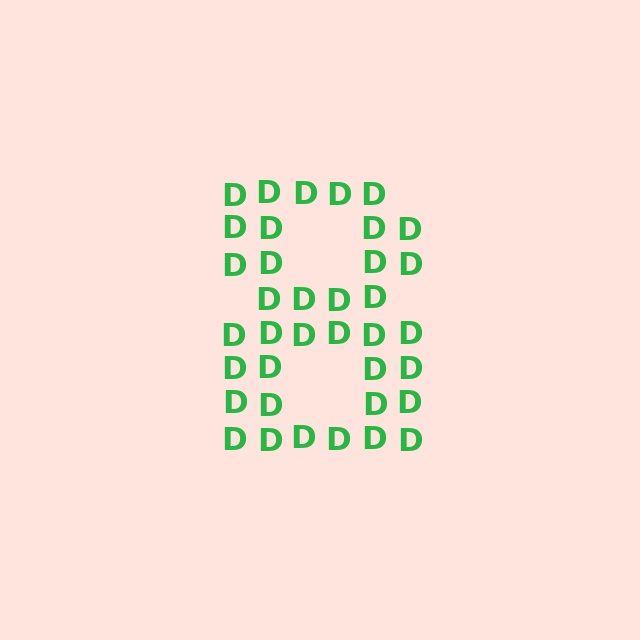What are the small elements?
The small elements are letter D's.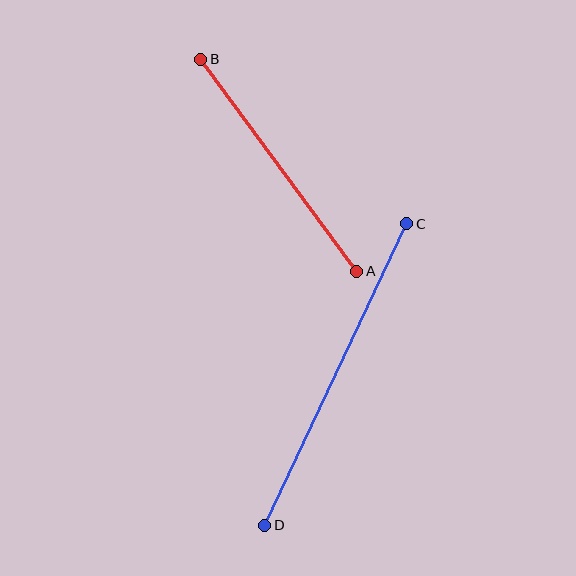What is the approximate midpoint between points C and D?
The midpoint is at approximately (336, 375) pixels.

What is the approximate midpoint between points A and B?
The midpoint is at approximately (279, 165) pixels.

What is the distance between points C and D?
The distance is approximately 333 pixels.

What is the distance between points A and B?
The distance is approximately 263 pixels.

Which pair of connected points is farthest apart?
Points C and D are farthest apart.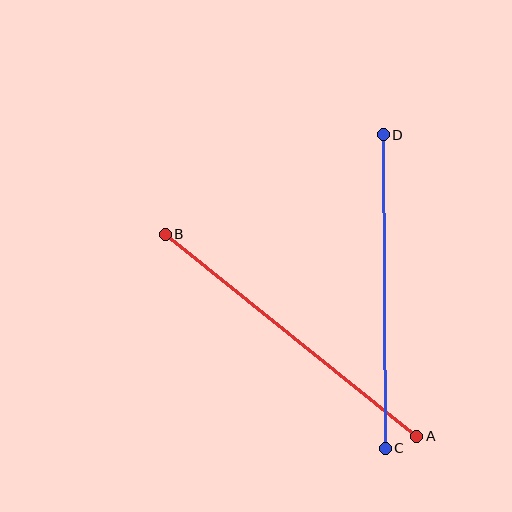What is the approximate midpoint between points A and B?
The midpoint is at approximately (291, 335) pixels.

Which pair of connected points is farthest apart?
Points A and B are farthest apart.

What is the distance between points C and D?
The distance is approximately 314 pixels.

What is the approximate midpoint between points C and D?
The midpoint is at approximately (384, 292) pixels.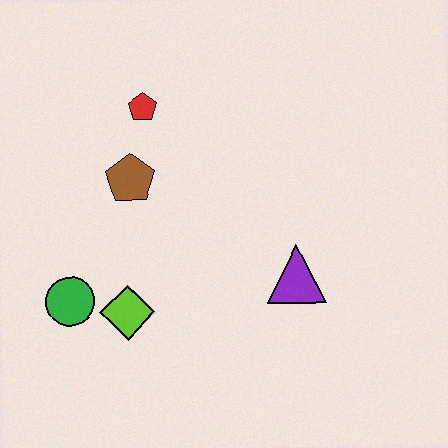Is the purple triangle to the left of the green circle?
No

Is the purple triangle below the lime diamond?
No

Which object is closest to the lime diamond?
The green circle is closest to the lime diamond.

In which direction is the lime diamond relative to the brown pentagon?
The lime diamond is below the brown pentagon.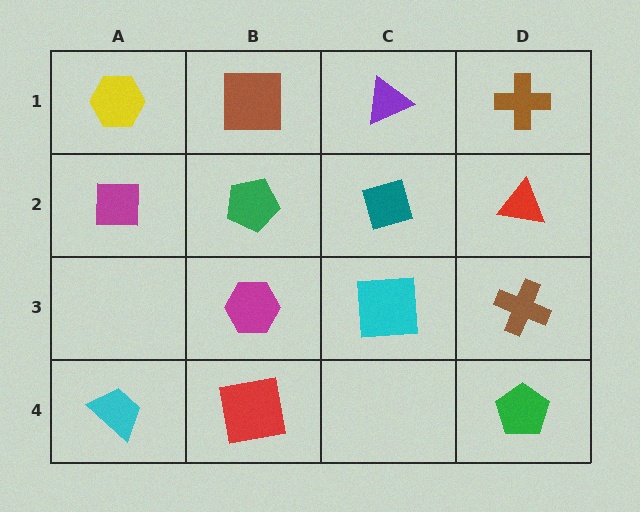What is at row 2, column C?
A teal diamond.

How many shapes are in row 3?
3 shapes.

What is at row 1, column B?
A brown square.